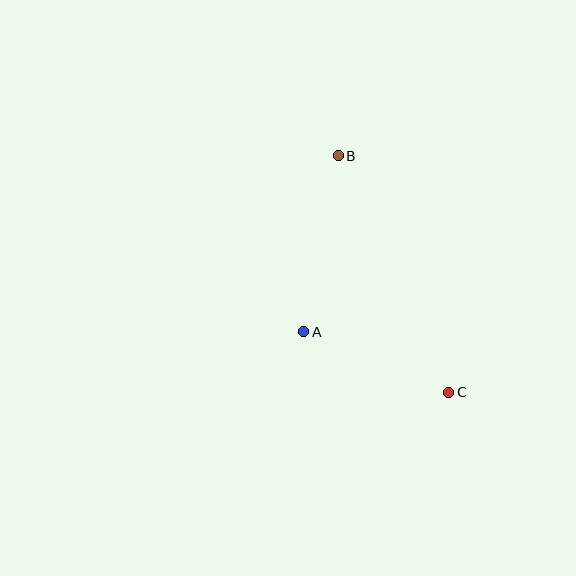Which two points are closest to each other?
Points A and C are closest to each other.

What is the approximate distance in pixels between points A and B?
The distance between A and B is approximately 179 pixels.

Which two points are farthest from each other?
Points B and C are farthest from each other.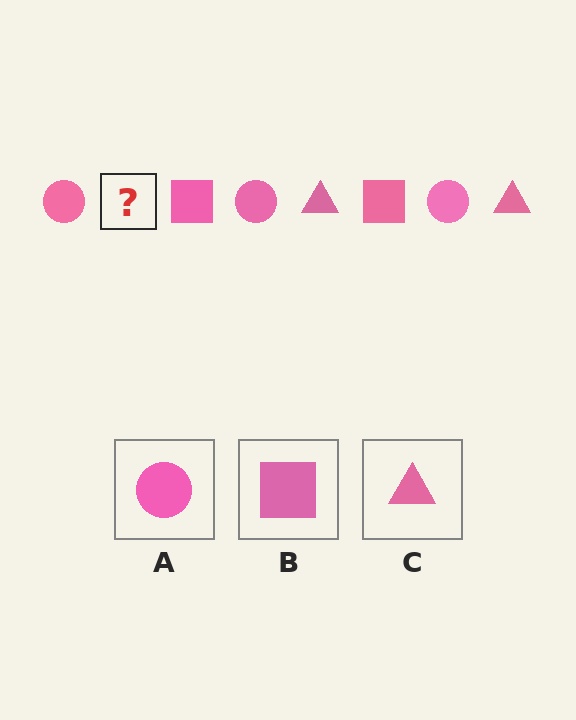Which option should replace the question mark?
Option C.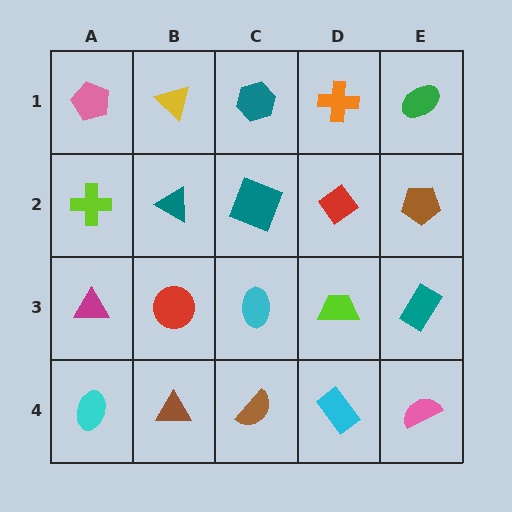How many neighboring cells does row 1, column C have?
3.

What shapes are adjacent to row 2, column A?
A pink pentagon (row 1, column A), a magenta triangle (row 3, column A), a teal triangle (row 2, column B).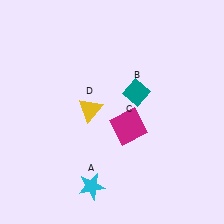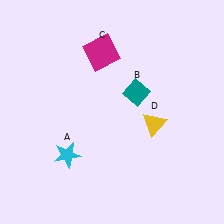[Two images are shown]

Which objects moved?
The objects that moved are: the cyan star (A), the magenta square (C), the yellow triangle (D).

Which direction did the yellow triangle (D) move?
The yellow triangle (D) moved right.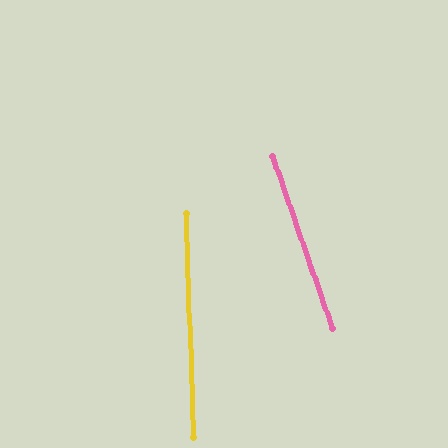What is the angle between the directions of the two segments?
Approximately 17 degrees.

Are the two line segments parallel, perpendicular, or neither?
Neither parallel nor perpendicular — they differ by about 17°.